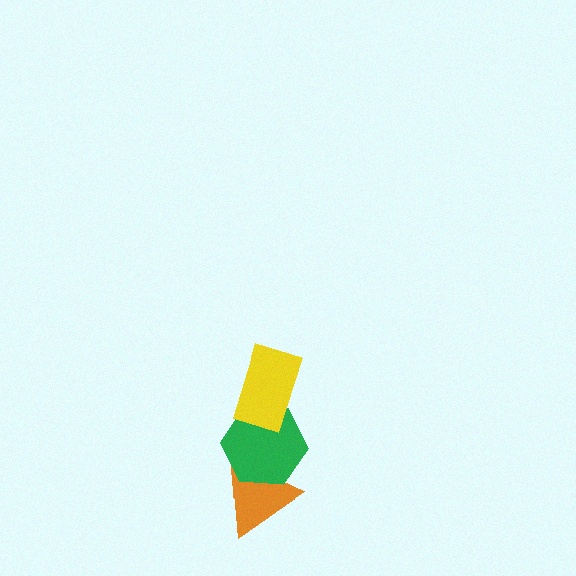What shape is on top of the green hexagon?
The yellow rectangle is on top of the green hexagon.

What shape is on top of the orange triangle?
The green hexagon is on top of the orange triangle.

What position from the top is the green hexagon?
The green hexagon is 2nd from the top.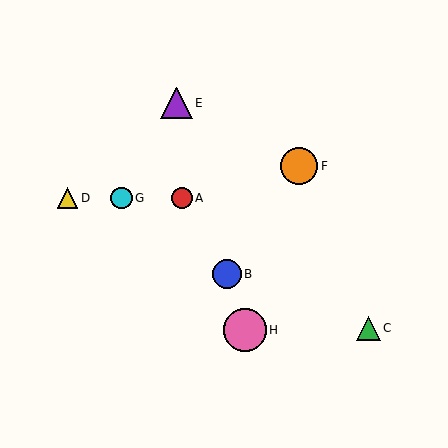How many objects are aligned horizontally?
3 objects (A, D, G) are aligned horizontally.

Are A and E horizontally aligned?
No, A is at y≈198 and E is at y≈103.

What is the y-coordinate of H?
Object H is at y≈330.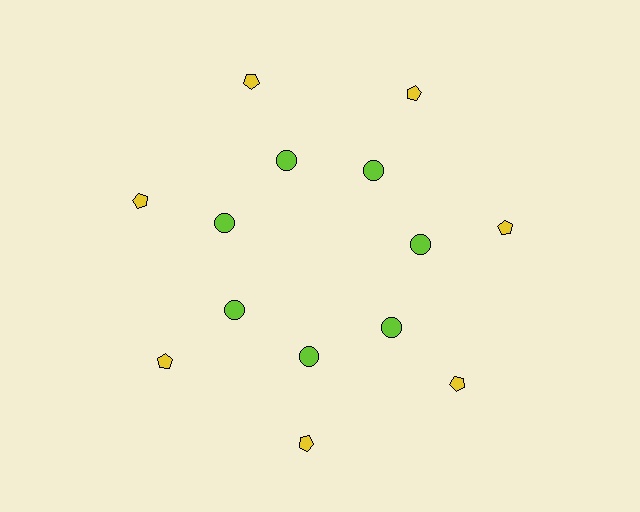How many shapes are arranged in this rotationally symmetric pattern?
There are 14 shapes, arranged in 7 groups of 2.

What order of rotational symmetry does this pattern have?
This pattern has 7-fold rotational symmetry.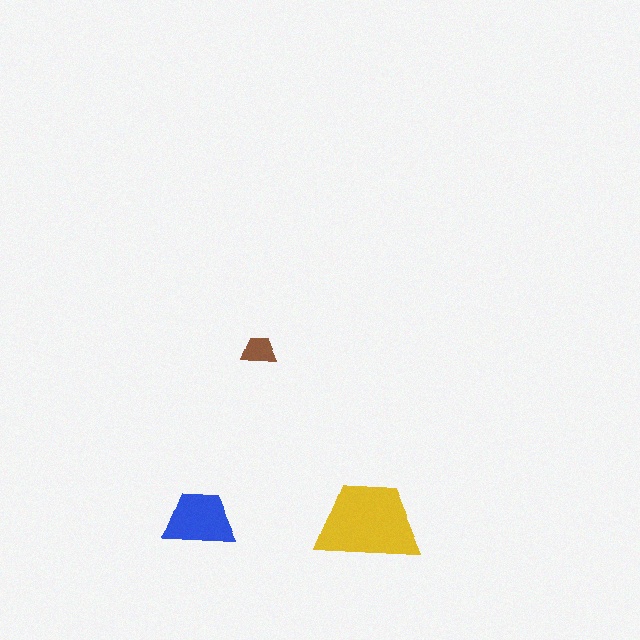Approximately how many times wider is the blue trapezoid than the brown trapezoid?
About 2 times wider.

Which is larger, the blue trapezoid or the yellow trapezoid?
The yellow one.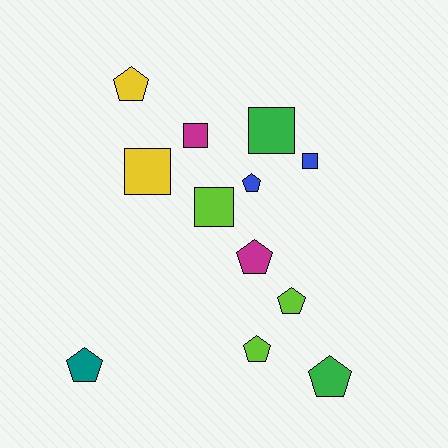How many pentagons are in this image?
There are 7 pentagons.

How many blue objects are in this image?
There are 2 blue objects.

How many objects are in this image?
There are 12 objects.